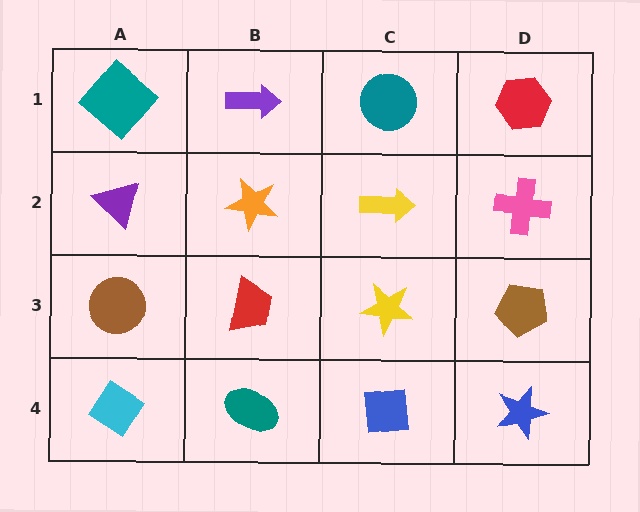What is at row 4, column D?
A blue star.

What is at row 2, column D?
A pink cross.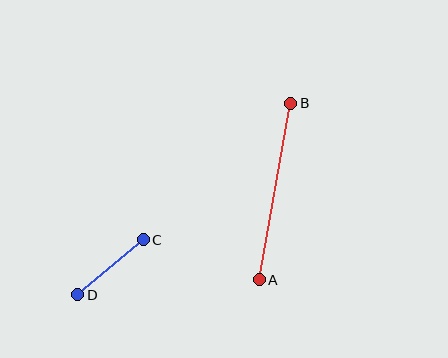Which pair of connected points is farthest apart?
Points A and B are farthest apart.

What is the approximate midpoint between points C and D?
The midpoint is at approximately (110, 267) pixels.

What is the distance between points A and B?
The distance is approximately 179 pixels.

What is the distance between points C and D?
The distance is approximately 86 pixels.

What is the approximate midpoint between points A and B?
The midpoint is at approximately (275, 191) pixels.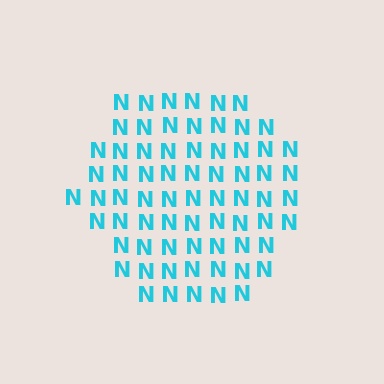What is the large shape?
The large shape is a hexagon.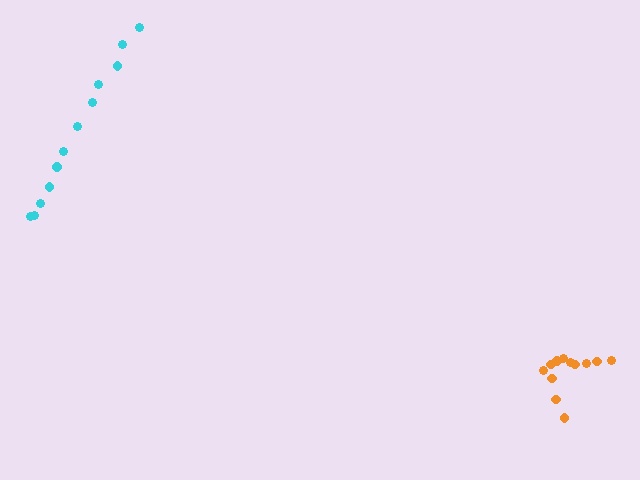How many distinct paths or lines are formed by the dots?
There are 2 distinct paths.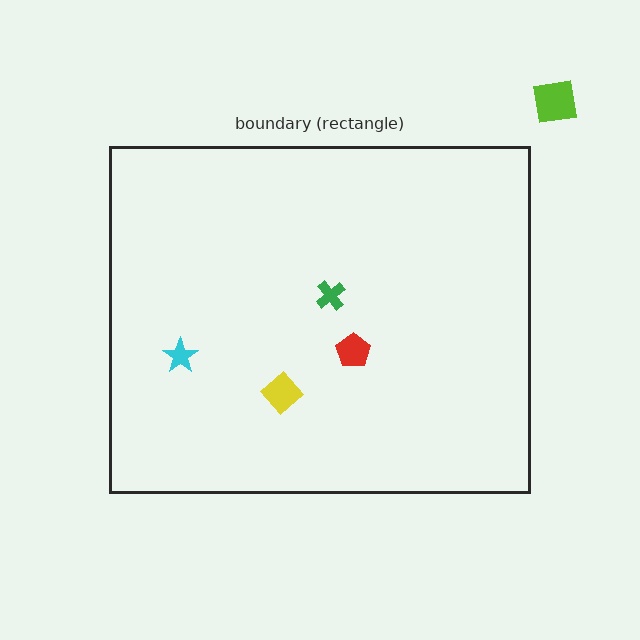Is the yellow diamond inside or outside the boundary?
Inside.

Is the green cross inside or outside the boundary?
Inside.